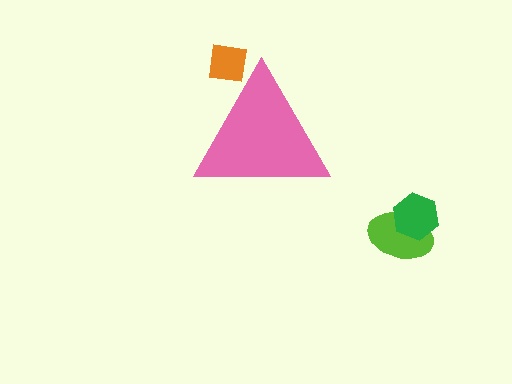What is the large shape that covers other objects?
A pink triangle.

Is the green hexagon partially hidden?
No, the green hexagon is fully visible.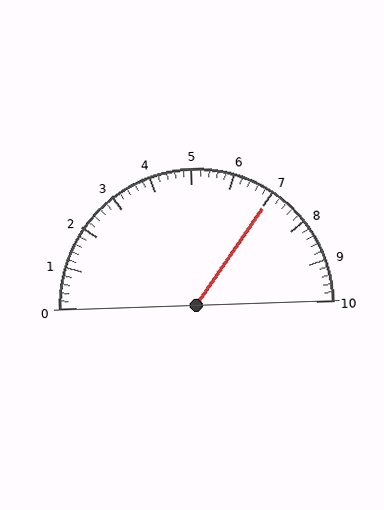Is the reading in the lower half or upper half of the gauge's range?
The reading is in the upper half of the range (0 to 10).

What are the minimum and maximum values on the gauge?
The gauge ranges from 0 to 10.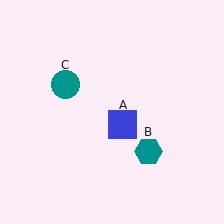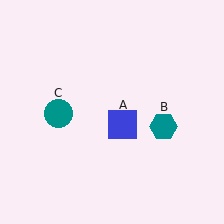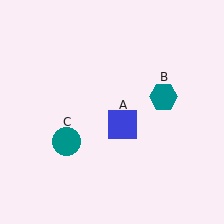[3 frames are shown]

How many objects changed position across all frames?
2 objects changed position: teal hexagon (object B), teal circle (object C).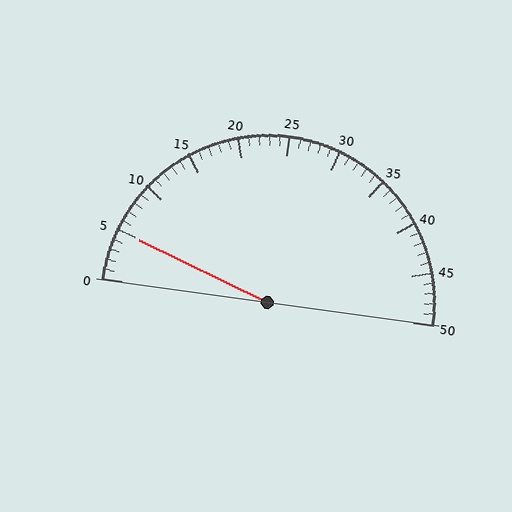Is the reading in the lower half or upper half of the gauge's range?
The reading is in the lower half of the range (0 to 50).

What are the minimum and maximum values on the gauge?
The gauge ranges from 0 to 50.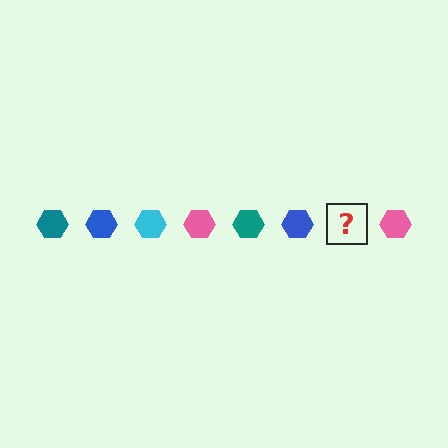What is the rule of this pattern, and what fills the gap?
The rule is that the pattern cycles through teal, blue, cyan, pink hexagons. The gap should be filled with a cyan hexagon.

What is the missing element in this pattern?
The missing element is a cyan hexagon.